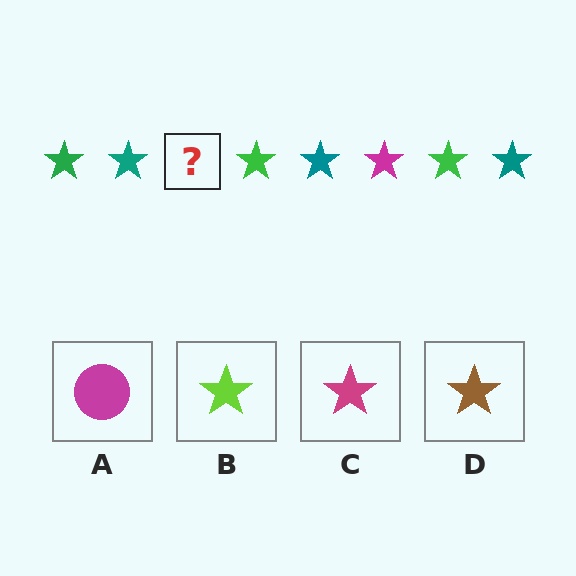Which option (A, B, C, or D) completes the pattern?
C.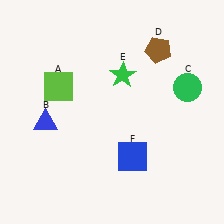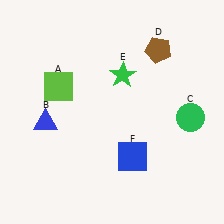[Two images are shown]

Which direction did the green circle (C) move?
The green circle (C) moved down.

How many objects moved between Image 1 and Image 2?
1 object moved between the two images.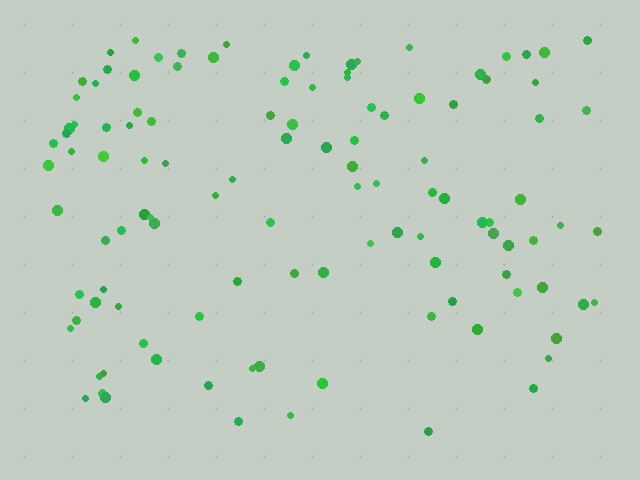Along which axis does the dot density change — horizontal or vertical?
Vertical.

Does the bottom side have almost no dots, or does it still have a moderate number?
Still a moderate number, just noticeably fewer than the top.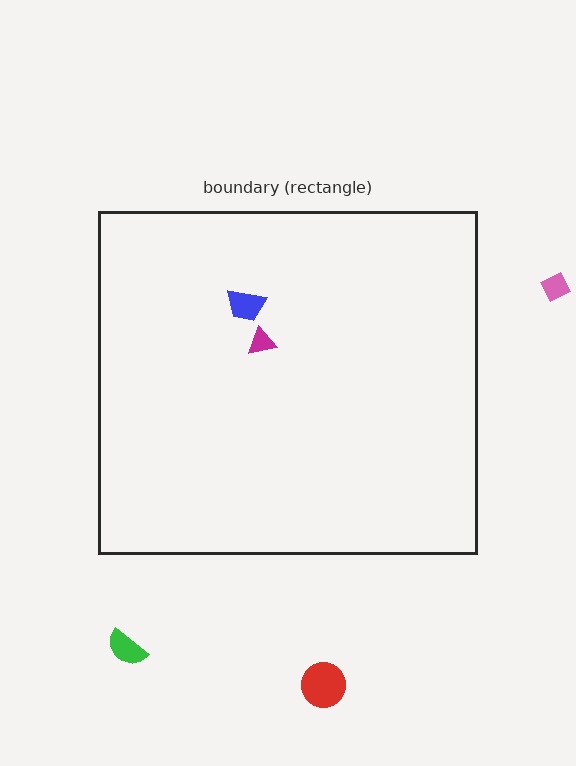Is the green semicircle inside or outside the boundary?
Outside.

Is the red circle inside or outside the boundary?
Outside.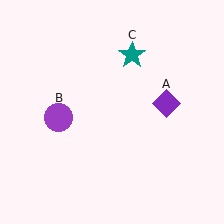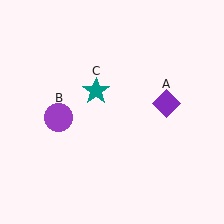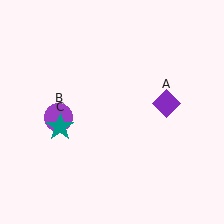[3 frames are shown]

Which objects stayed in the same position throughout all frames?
Purple diamond (object A) and purple circle (object B) remained stationary.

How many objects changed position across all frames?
1 object changed position: teal star (object C).